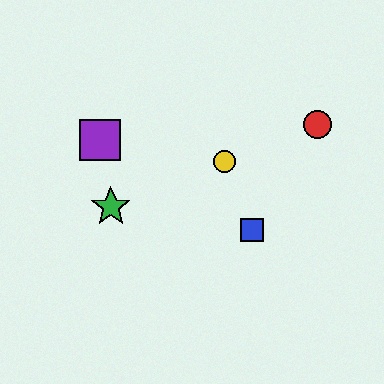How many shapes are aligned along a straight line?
3 shapes (the red circle, the green star, the yellow circle) are aligned along a straight line.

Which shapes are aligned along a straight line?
The red circle, the green star, the yellow circle are aligned along a straight line.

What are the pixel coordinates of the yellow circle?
The yellow circle is at (224, 161).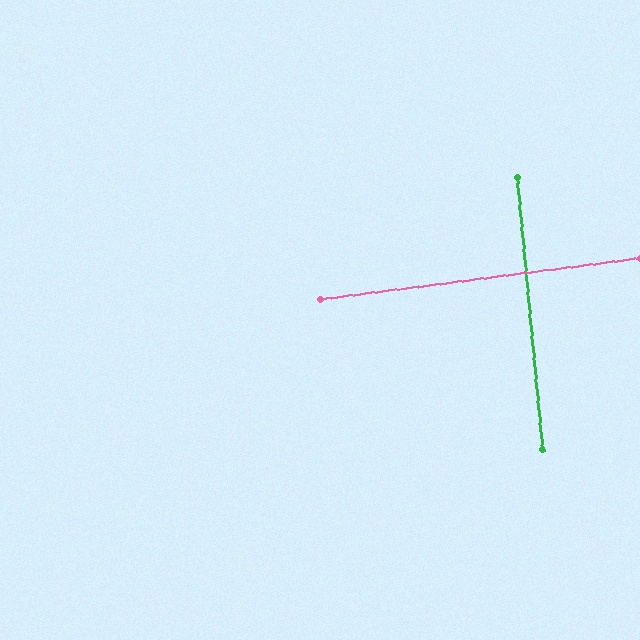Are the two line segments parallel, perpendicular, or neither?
Perpendicular — they meet at approximately 88°.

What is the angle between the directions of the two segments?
Approximately 88 degrees.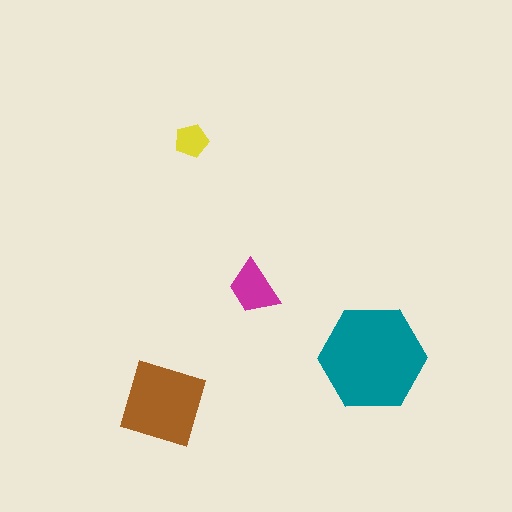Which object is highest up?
The yellow pentagon is topmost.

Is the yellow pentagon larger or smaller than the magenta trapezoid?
Smaller.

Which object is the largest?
The teal hexagon.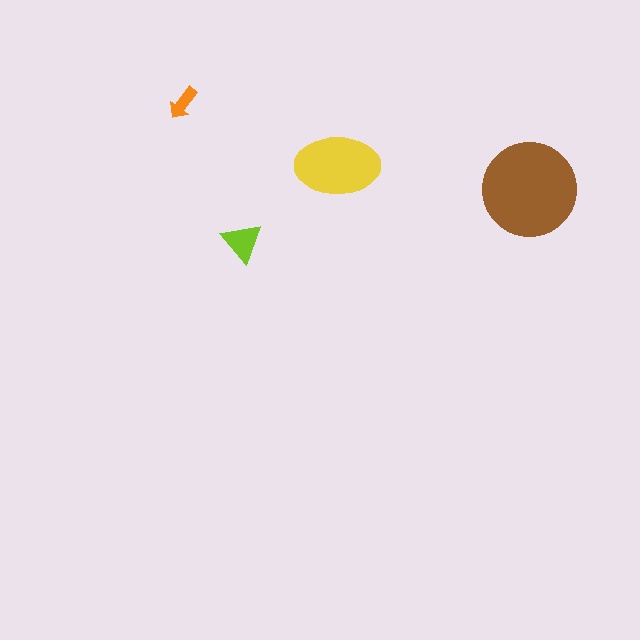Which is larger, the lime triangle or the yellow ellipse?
The yellow ellipse.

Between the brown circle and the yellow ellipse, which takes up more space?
The brown circle.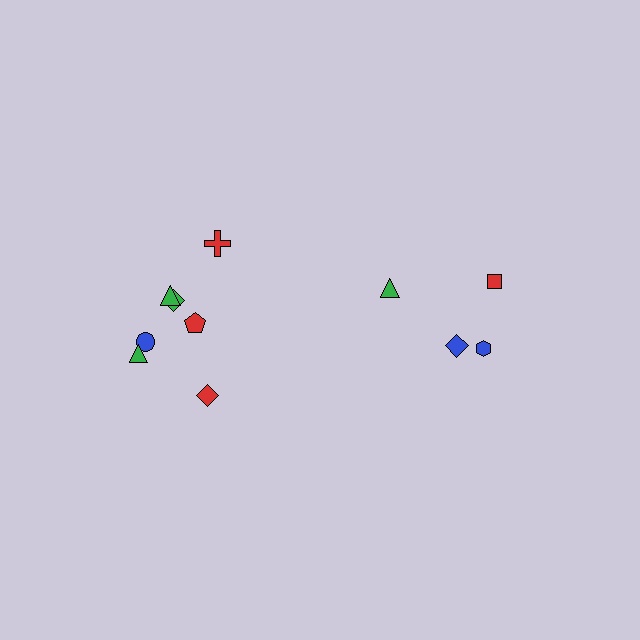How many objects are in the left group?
There are 7 objects.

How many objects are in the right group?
There are 4 objects.